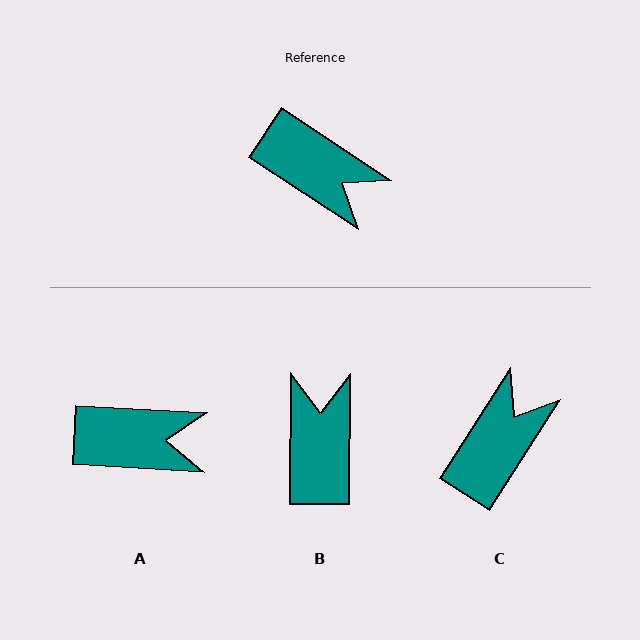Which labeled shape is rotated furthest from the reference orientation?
B, about 123 degrees away.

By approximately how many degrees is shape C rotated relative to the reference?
Approximately 90 degrees counter-clockwise.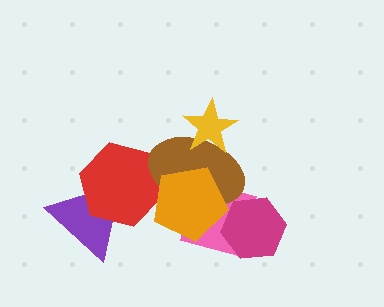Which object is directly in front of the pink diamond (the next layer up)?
The magenta hexagon is directly in front of the pink diamond.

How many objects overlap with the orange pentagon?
3 objects overlap with the orange pentagon.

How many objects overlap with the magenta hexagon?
1 object overlaps with the magenta hexagon.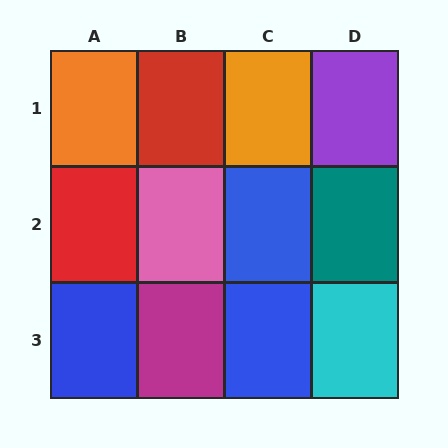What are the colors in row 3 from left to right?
Blue, magenta, blue, cyan.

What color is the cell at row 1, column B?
Red.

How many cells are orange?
2 cells are orange.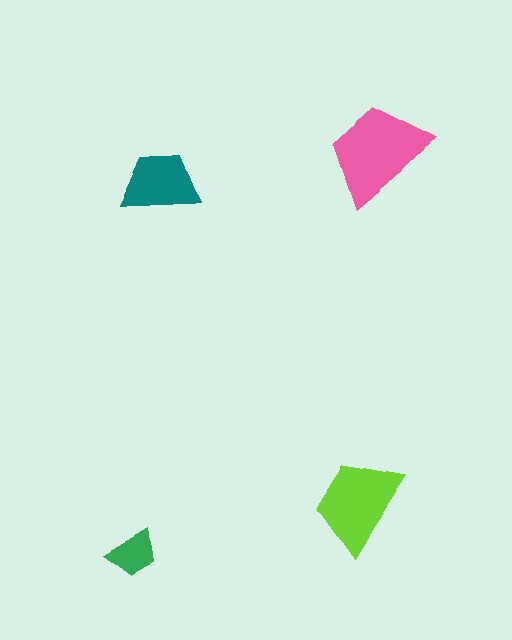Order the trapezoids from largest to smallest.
the pink one, the lime one, the teal one, the green one.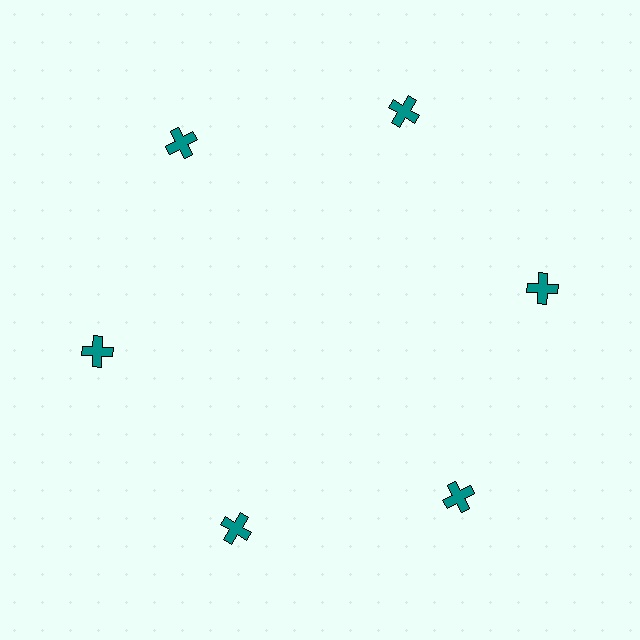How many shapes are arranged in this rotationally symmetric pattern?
There are 6 shapes, arranged in 6 groups of 1.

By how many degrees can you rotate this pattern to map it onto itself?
The pattern maps onto itself every 60 degrees of rotation.